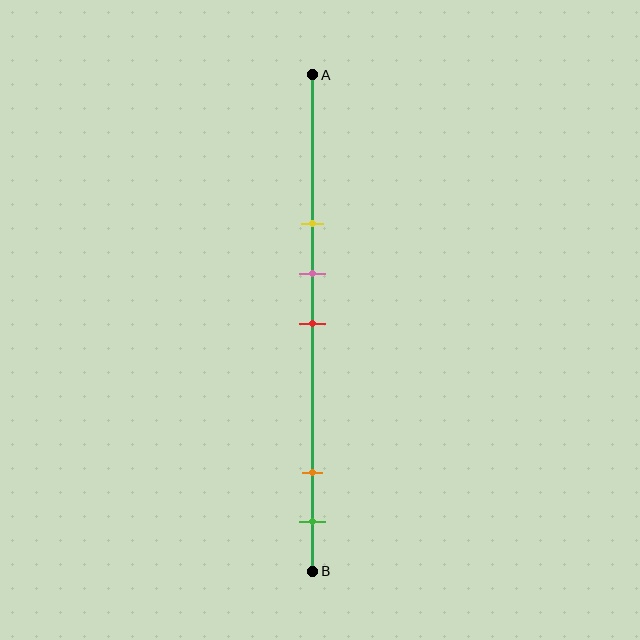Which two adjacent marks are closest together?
The pink and red marks are the closest adjacent pair.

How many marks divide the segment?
There are 5 marks dividing the segment.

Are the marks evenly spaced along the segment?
No, the marks are not evenly spaced.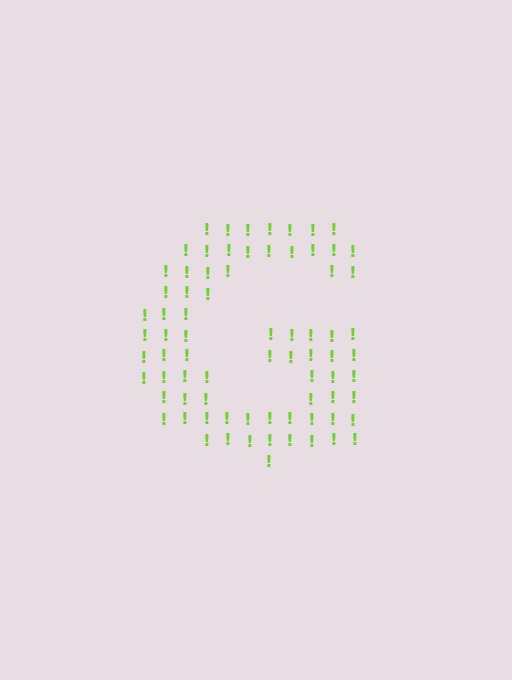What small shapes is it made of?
It is made of small exclamation marks.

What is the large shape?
The large shape is the letter G.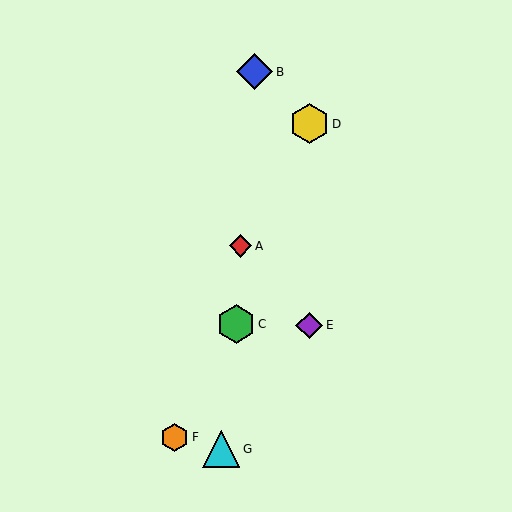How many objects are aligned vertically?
2 objects (D, E) are aligned vertically.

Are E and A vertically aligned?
No, E is at x≈309 and A is at x≈241.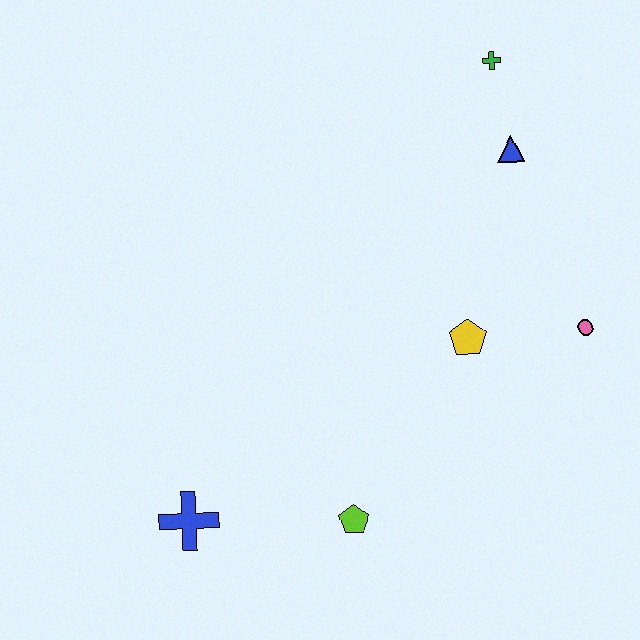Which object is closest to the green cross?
The blue triangle is closest to the green cross.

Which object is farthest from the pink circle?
The blue cross is farthest from the pink circle.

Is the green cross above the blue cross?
Yes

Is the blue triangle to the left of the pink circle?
Yes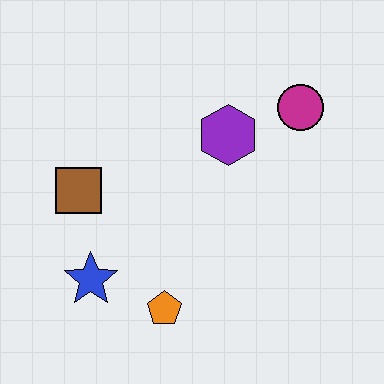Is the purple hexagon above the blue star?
Yes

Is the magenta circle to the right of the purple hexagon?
Yes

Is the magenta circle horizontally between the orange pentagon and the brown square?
No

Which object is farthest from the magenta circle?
The blue star is farthest from the magenta circle.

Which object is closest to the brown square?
The blue star is closest to the brown square.